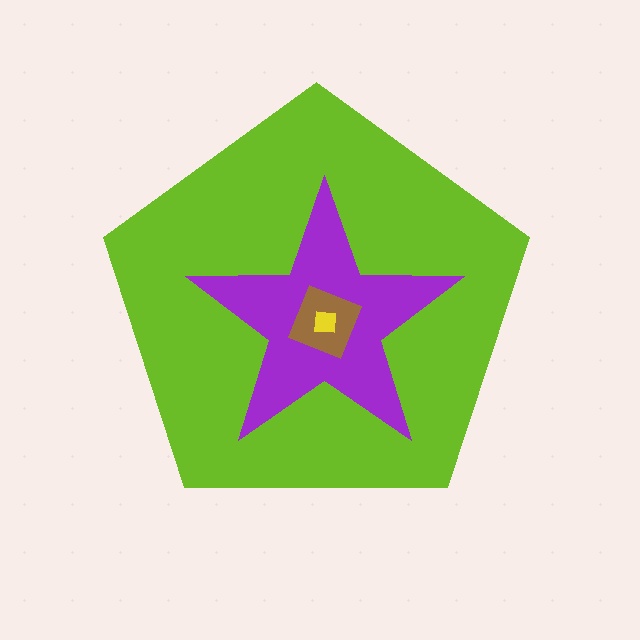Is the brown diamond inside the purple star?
Yes.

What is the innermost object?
The yellow square.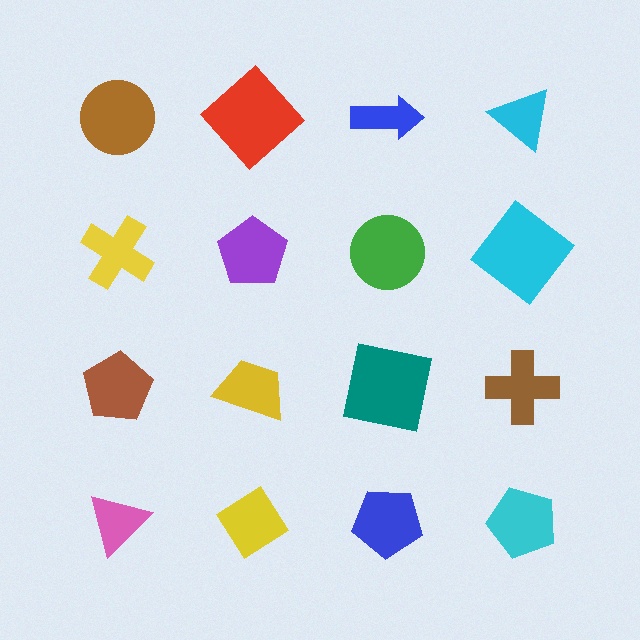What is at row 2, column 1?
A yellow cross.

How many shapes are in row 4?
4 shapes.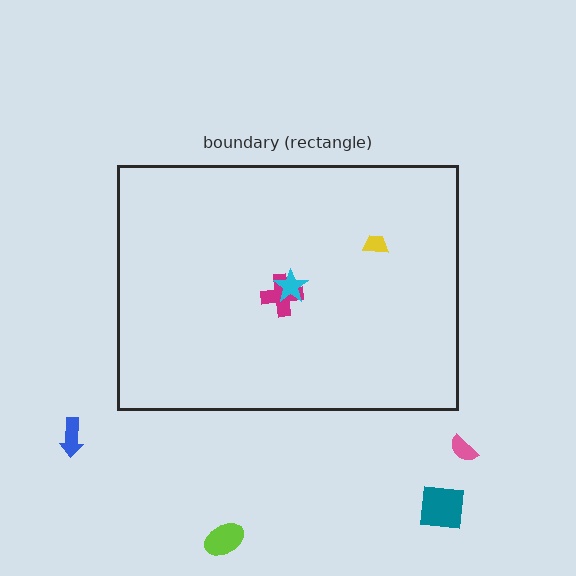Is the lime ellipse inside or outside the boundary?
Outside.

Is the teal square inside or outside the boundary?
Outside.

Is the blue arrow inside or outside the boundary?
Outside.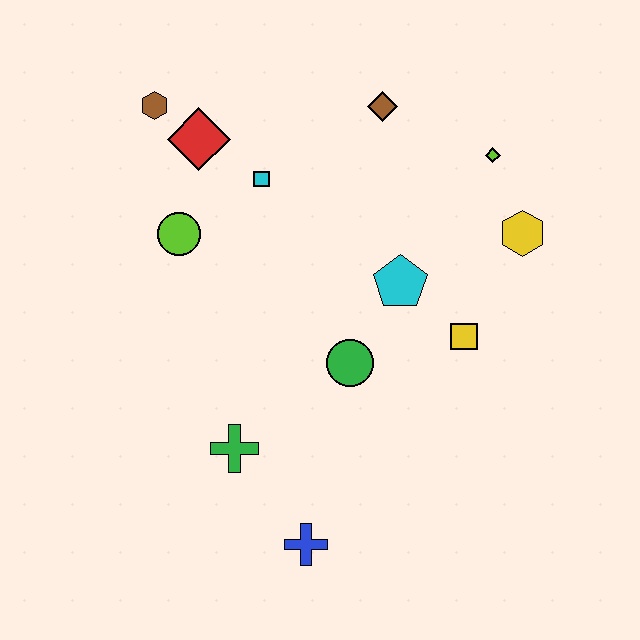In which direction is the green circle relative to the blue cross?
The green circle is above the blue cross.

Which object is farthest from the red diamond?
The blue cross is farthest from the red diamond.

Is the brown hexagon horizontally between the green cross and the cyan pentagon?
No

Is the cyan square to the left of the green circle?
Yes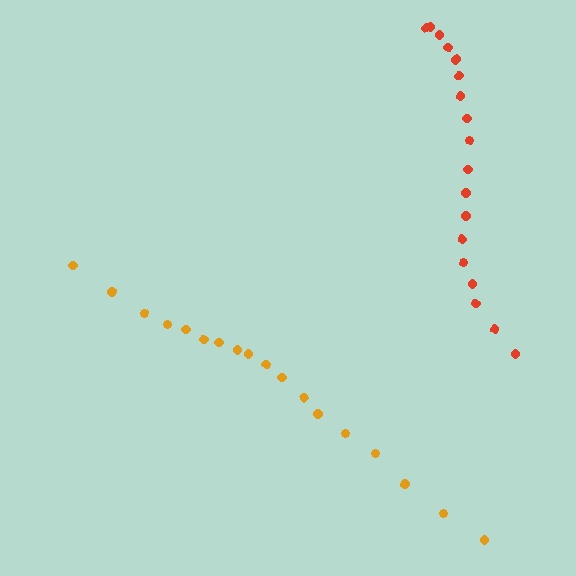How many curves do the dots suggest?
There are 2 distinct paths.